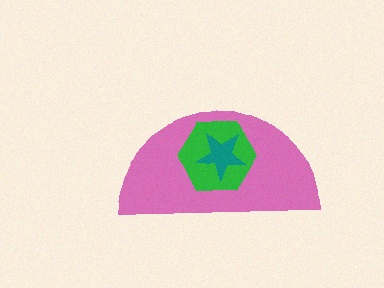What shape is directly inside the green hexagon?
The teal star.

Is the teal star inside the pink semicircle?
Yes.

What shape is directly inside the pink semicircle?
The green hexagon.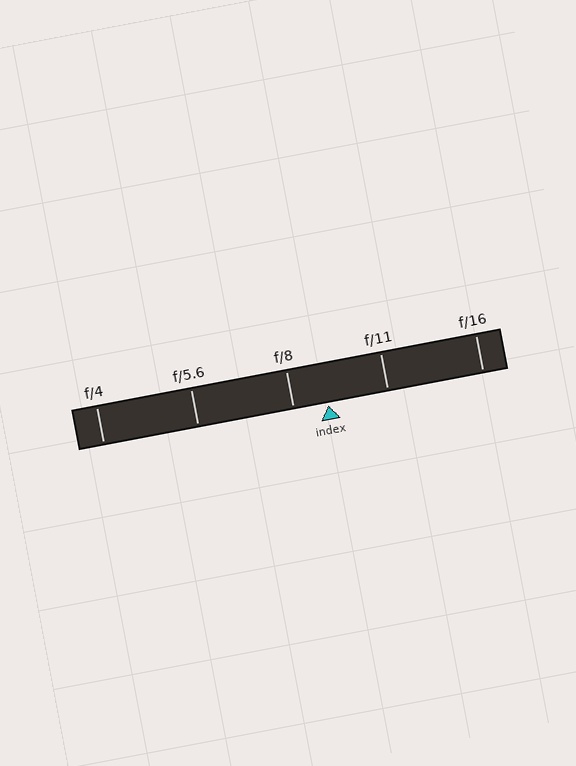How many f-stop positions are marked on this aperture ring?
There are 5 f-stop positions marked.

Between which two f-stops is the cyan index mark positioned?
The index mark is between f/8 and f/11.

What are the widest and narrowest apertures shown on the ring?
The widest aperture shown is f/4 and the narrowest is f/16.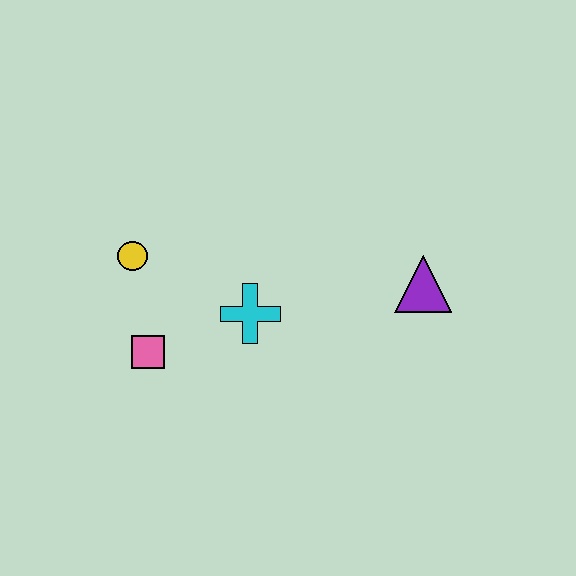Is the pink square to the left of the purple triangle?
Yes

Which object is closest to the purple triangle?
The cyan cross is closest to the purple triangle.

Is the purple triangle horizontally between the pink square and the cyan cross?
No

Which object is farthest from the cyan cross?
The purple triangle is farthest from the cyan cross.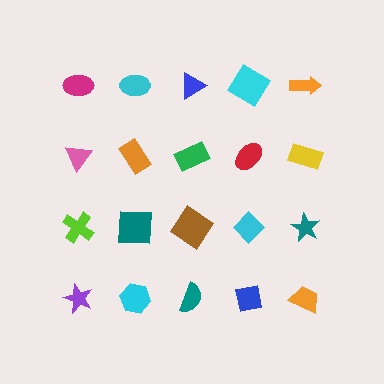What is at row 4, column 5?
An orange trapezoid.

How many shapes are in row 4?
5 shapes.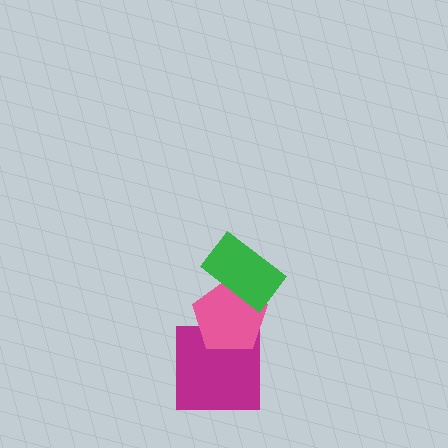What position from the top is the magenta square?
The magenta square is 3rd from the top.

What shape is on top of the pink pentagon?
The green rectangle is on top of the pink pentagon.